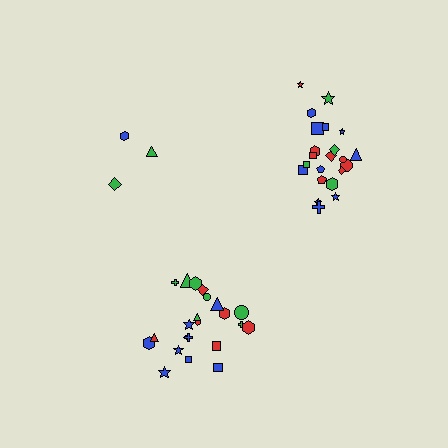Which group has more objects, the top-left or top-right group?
The top-right group.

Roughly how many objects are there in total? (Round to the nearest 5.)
Roughly 45 objects in total.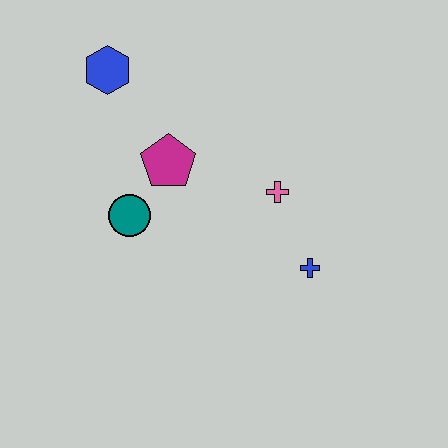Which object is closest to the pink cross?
The blue cross is closest to the pink cross.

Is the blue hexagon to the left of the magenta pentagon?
Yes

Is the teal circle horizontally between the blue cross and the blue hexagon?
Yes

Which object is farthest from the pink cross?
The blue hexagon is farthest from the pink cross.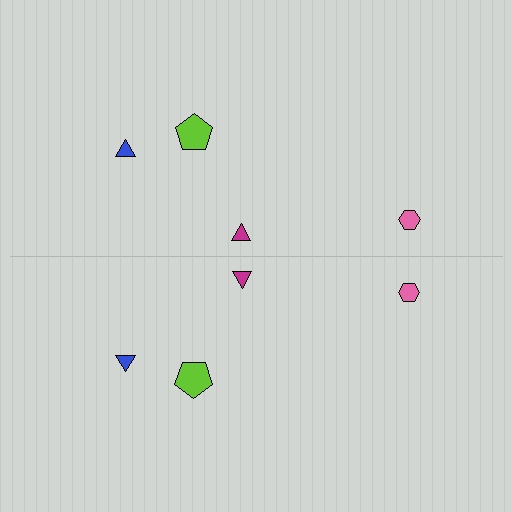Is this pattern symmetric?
Yes, this pattern has bilateral (reflection) symmetry.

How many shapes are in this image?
There are 8 shapes in this image.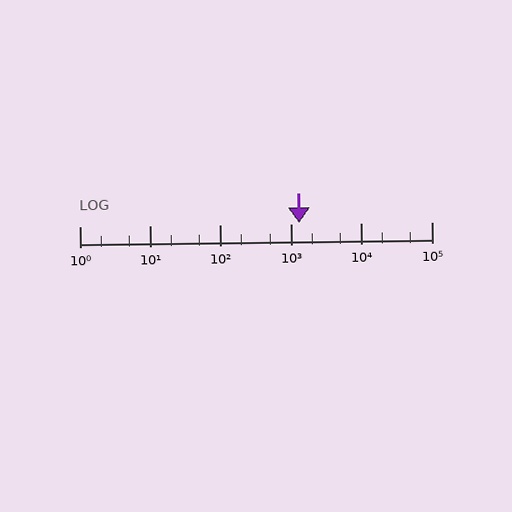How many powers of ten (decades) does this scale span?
The scale spans 5 decades, from 1 to 100000.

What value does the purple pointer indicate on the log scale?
The pointer indicates approximately 1300.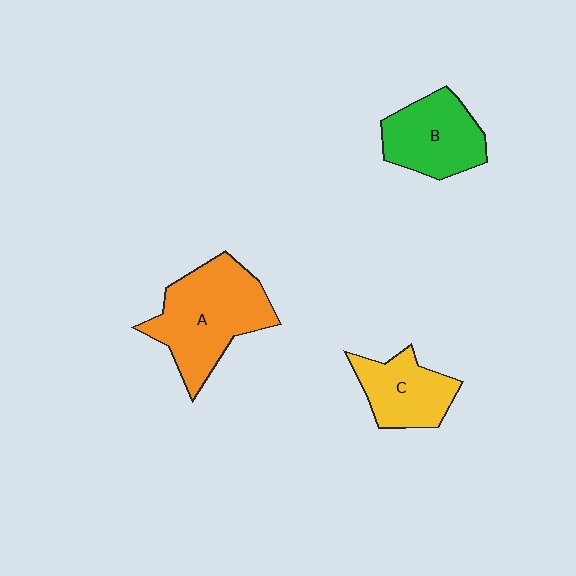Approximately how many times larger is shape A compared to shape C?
Approximately 1.7 times.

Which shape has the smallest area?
Shape C (yellow).